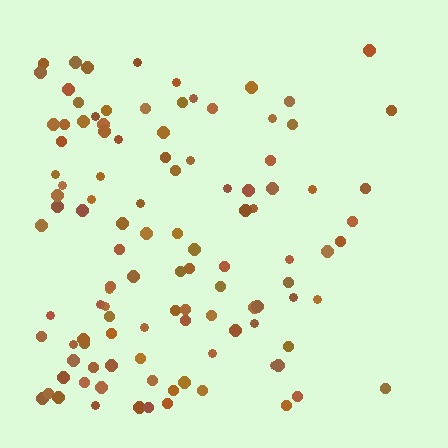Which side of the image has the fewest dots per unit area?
The right.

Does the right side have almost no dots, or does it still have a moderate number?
Still a moderate number, just noticeably fewer than the left.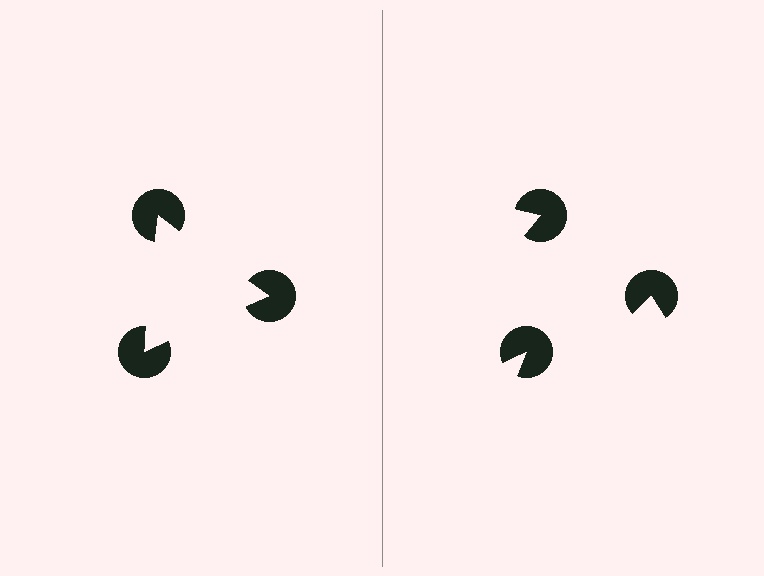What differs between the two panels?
The pac-man discs are positioned identically on both sides; only the wedge orientations differ. On the left they align to a triangle; on the right they are misaligned.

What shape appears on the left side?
An illusory triangle.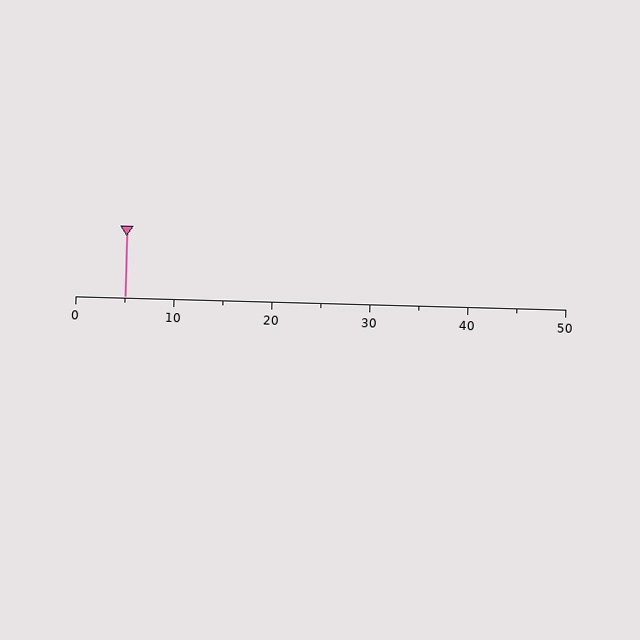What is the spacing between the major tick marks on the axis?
The major ticks are spaced 10 apart.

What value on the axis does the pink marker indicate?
The marker indicates approximately 5.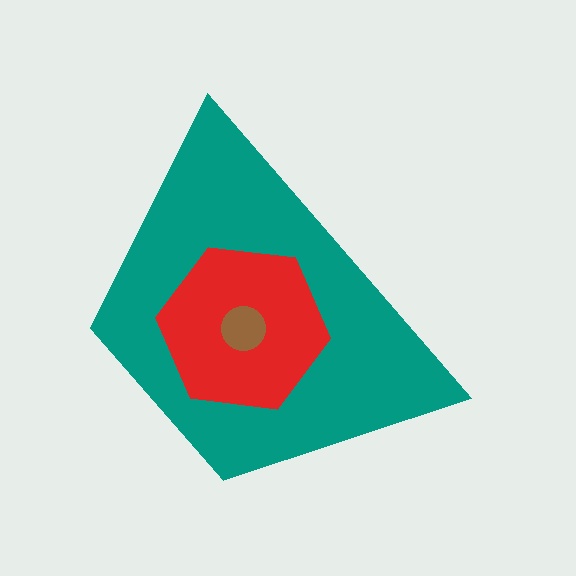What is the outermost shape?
The teal trapezoid.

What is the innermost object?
The brown circle.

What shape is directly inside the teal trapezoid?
The red hexagon.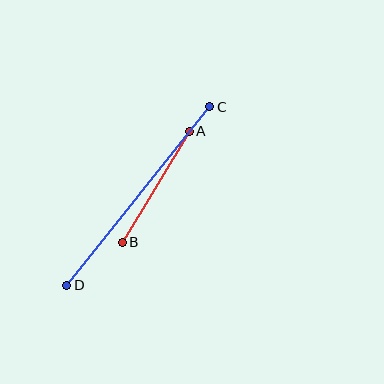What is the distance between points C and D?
The distance is approximately 229 pixels.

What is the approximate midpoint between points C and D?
The midpoint is at approximately (138, 196) pixels.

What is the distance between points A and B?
The distance is approximately 130 pixels.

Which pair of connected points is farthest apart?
Points C and D are farthest apart.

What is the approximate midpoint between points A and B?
The midpoint is at approximately (156, 187) pixels.